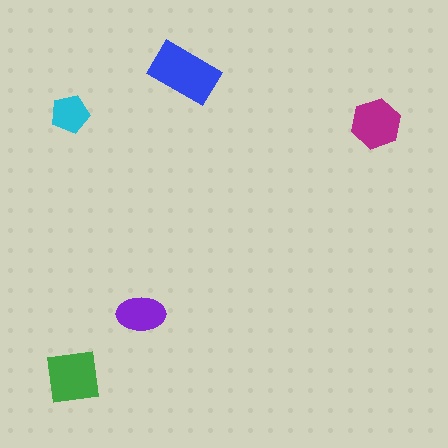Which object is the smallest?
The cyan pentagon.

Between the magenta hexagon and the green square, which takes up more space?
The green square.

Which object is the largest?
The blue rectangle.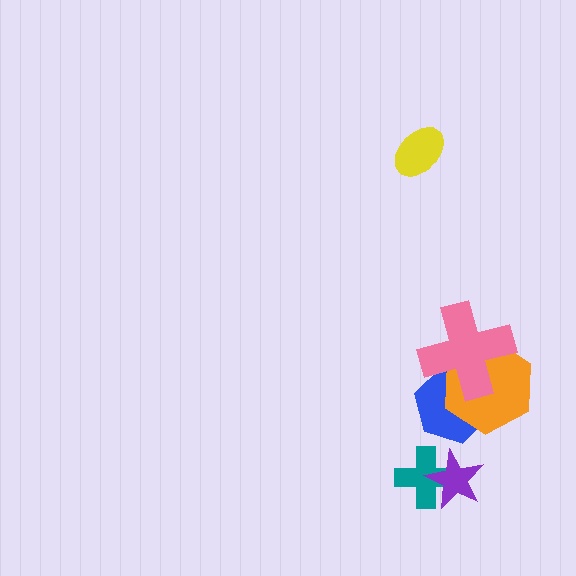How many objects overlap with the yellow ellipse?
0 objects overlap with the yellow ellipse.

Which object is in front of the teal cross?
The purple star is in front of the teal cross.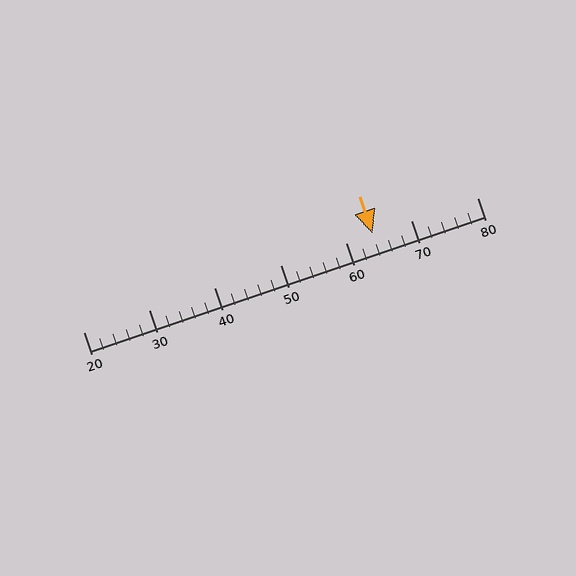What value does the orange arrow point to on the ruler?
The orange arrow points to approximately 64.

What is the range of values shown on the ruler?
The ruler shows values from 20 to 80.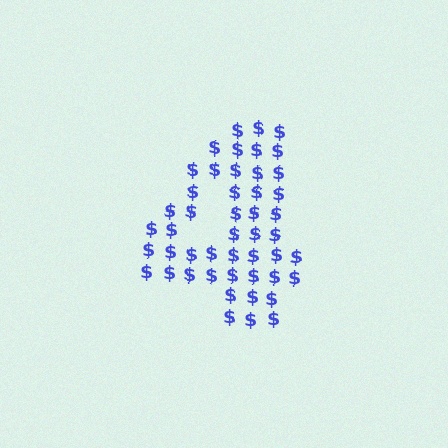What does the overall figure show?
The overall figure shows the digit 4.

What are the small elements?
The small elements are dollar signs.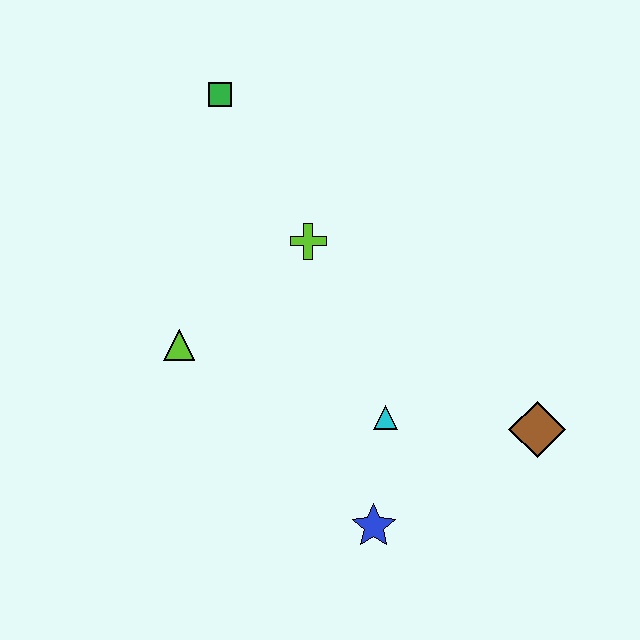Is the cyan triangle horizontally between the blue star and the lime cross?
No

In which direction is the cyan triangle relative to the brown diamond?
The cyan triangle is to the left of the brown diamond.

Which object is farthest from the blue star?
The green square is farthest from the blue star.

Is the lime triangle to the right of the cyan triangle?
No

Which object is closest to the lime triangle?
The lime cross is closest to the lime triangle.